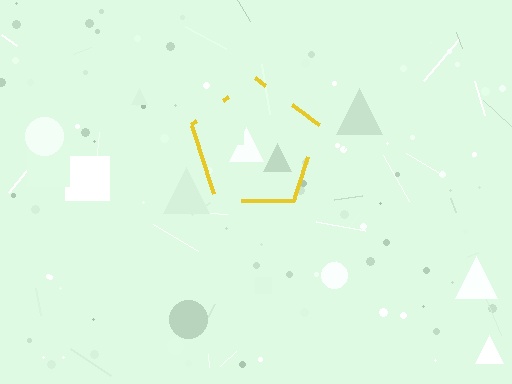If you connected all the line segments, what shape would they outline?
They would outline a pentagon.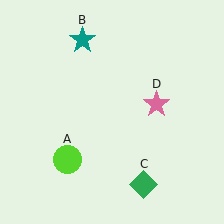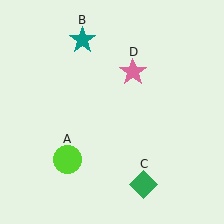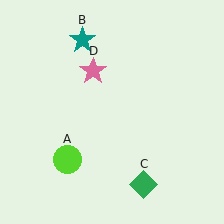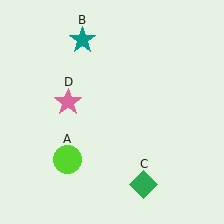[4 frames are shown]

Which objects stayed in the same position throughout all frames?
Lime circle (object A) and teal star (object B) and green diamond (object C) remained stationary.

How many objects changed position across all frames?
1 object changed position: pink star (object D).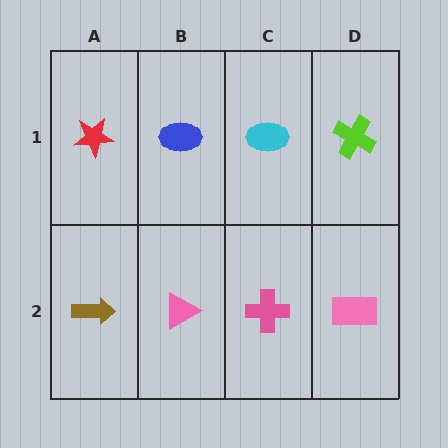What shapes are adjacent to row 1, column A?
A brown arrow (row 2, column A), a blue ellipse (row 1, column B).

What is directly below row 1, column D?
A pink rectangle.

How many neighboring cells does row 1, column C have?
3.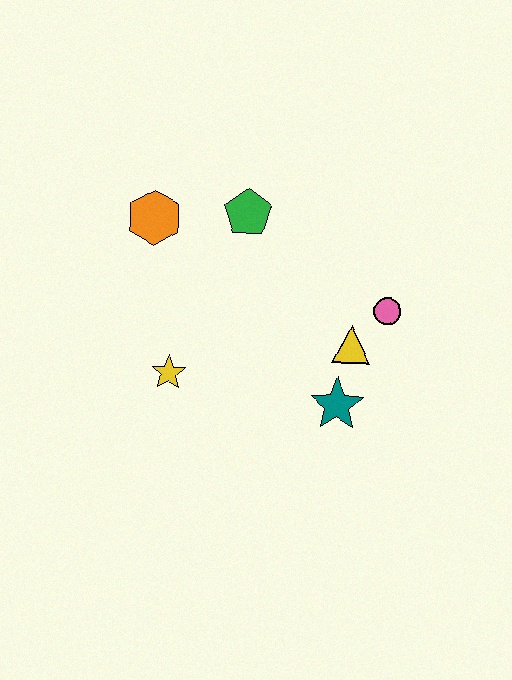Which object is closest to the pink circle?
The yellow triangle is closest to the pink circle.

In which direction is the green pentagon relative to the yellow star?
The green pentagon is above the yellow star.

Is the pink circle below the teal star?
No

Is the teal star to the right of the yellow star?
Yes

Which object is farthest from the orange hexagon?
The teal star is farthest from the orange hexagon.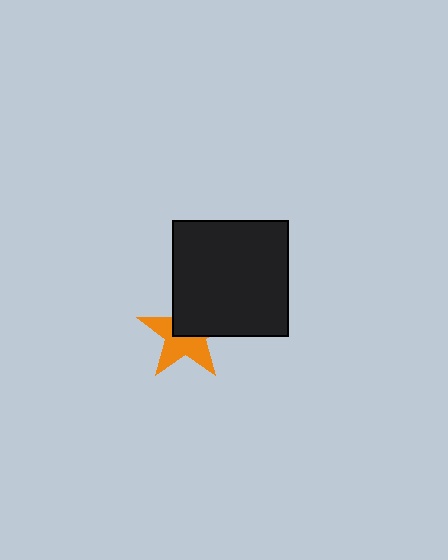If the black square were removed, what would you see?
You would see the complete orange star.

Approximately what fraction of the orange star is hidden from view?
Roughly 46% of the orange star is hidden behind the black square.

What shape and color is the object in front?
The object in front is a black square.